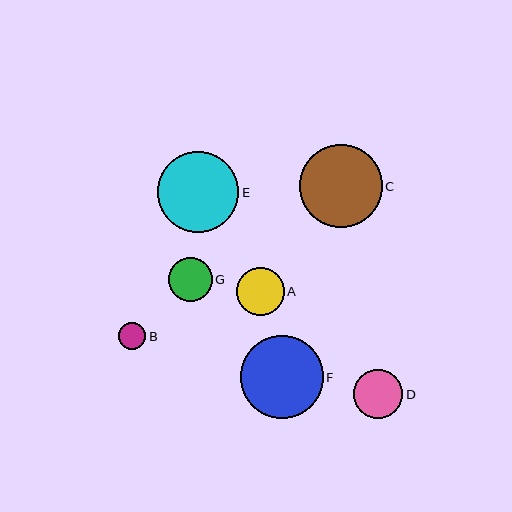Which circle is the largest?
Circle C is the largest with a size of approximately 83 pixels.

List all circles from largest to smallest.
From largest to smallest: C, F, E, D, A, G, B.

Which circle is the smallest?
Circle B is the smallest with a size of approximately 27 pixels.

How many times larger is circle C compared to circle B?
Circle C is approximately 3.1 times the size of circle B.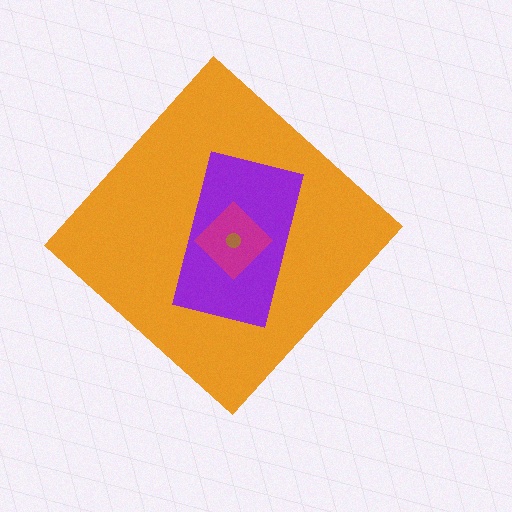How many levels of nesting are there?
4.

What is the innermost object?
The brown circle.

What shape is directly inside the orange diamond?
The purple rectangle.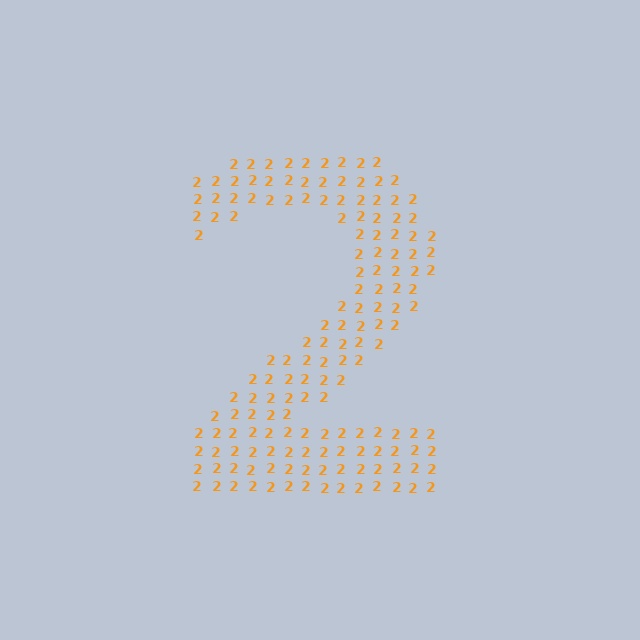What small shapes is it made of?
It is made of small digit 2's.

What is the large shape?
The large shape is the digit 2.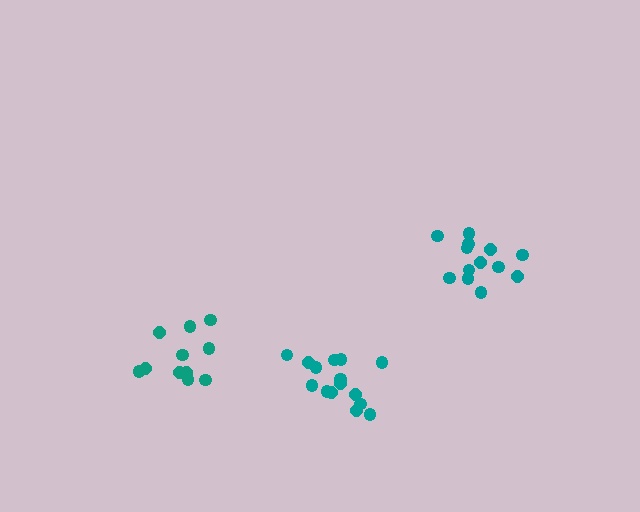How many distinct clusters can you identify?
There are 3 distinct clusters.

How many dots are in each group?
Group 1: 13 dots, Group 2: 11 dots, Group 3: 15 dots (39 total).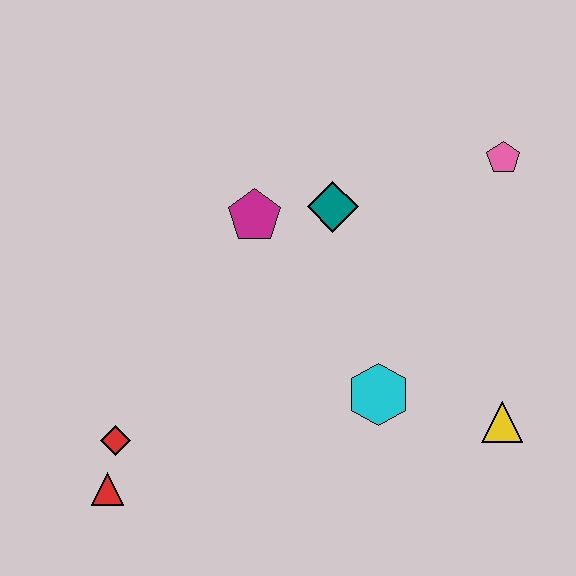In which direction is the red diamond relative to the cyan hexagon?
The red diamond is to the left of the cyan hexagon.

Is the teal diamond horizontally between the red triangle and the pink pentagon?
Yes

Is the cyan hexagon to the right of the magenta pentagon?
Yes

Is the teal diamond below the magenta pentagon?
No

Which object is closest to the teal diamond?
The magenta pentagon is closest to the teal diamond.